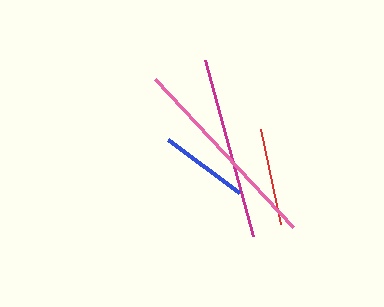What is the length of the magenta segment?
The magenta segment is approximately 182 pixels long.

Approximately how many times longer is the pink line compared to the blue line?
The pink line is approximately 2.3 times the length of the blue line.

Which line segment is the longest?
The pink line is the longest at approximately 202 pixels.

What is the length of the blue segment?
The blue segment is approximately 88 pixels long.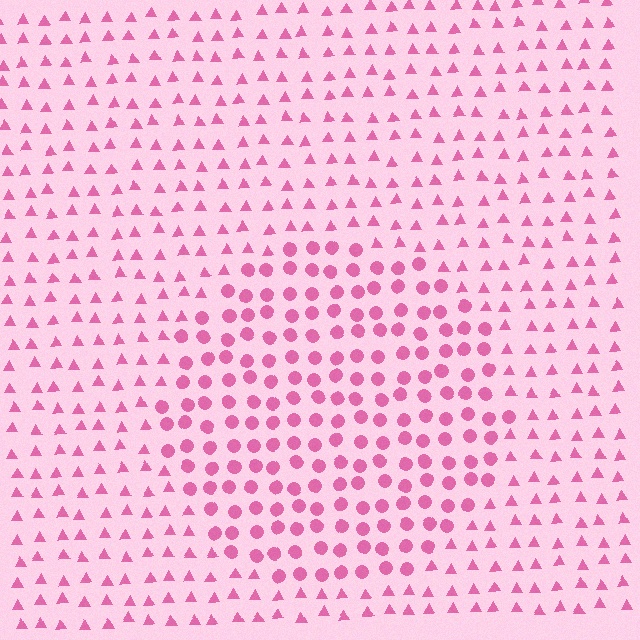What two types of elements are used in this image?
The image uses circles inside the circle region and triangles outside it.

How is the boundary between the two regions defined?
The boundary is defined by a change in element shape: circles inside vs. triangles outside. All elements share the same color and spacing.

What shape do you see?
I see a circle.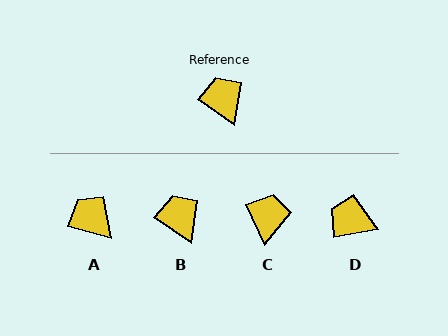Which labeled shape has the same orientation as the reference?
B.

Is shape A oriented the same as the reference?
No, it is off by about 20 degrees.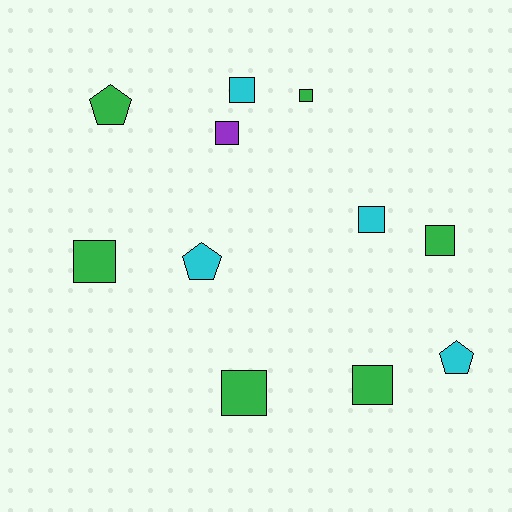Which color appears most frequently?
Green, with 6 objects.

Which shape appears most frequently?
Square, with 8 objects.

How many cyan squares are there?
There are 2 cyan squares.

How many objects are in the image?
There are 11 objects.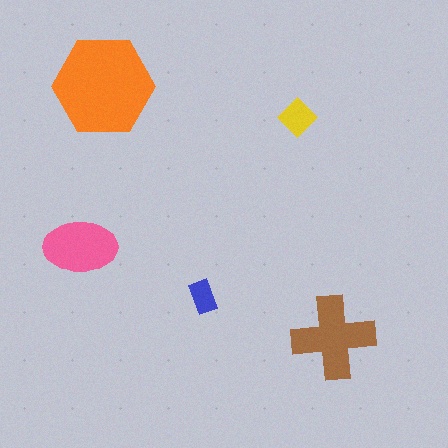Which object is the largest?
The orange hexagon.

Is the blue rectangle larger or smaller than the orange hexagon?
Smaller.